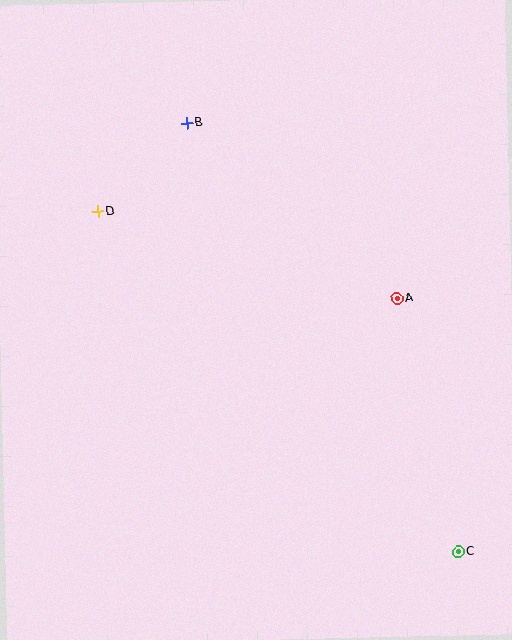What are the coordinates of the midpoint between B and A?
The midpoint between B and A is at (292, 210).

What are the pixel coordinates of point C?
Point C is at (458, 552).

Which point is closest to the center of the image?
Point A at (397, 298) is closest to the center.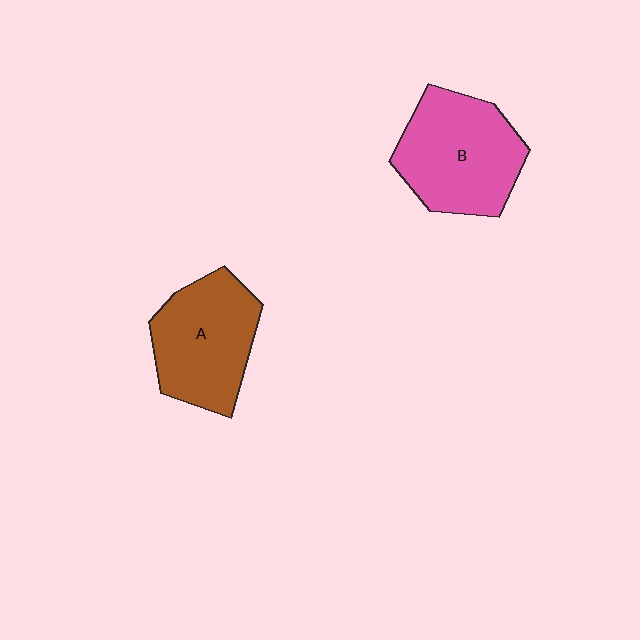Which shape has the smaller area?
Shape A (brown).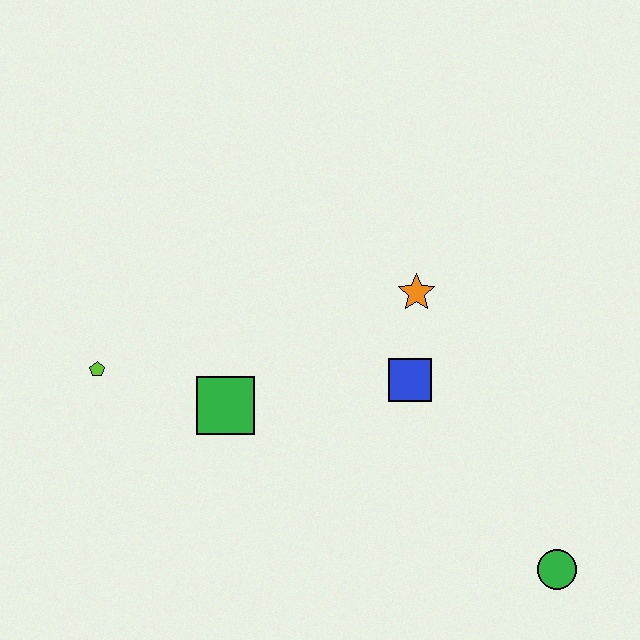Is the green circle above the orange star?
No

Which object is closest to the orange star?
The blue square is closest to the orange star.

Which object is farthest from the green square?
The green circle is farthest from the green square.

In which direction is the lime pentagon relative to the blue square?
The lime pentagon is to the left of the blue square.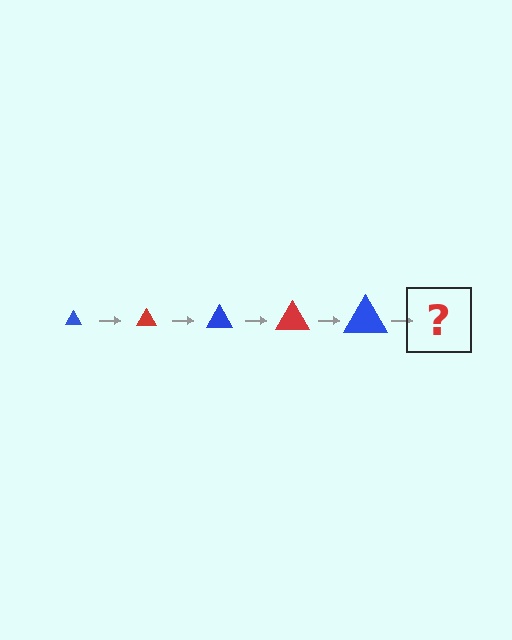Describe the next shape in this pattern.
It should be a red triangle, larger than the previous one.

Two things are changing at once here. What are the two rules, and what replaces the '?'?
The two rules are that the triangle grows larger each step and the color cycles through blue and red. The '?' should be a red triangle, larger than the previous one.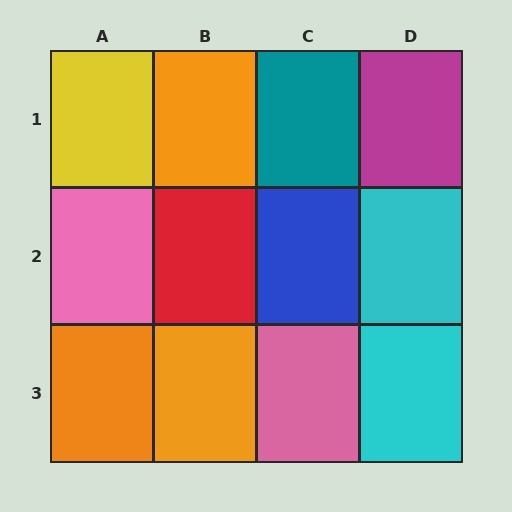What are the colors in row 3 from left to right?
Orange, orange, pink, cyan.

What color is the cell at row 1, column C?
Teal.